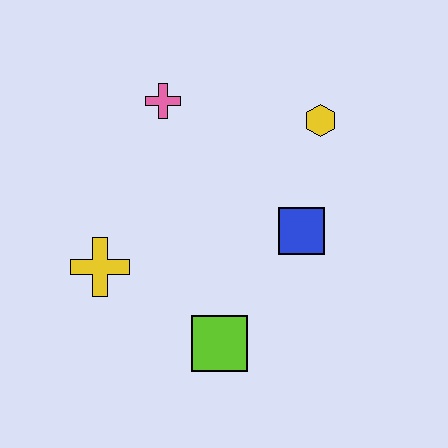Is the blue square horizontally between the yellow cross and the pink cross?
No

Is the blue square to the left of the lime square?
No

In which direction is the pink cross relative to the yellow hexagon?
The pink cross is to the left of the yellow hexagon.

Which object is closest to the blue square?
The yellow hexagon is closest to the blue square.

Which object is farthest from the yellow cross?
The yellow hexagon is farthest from the yellow cross.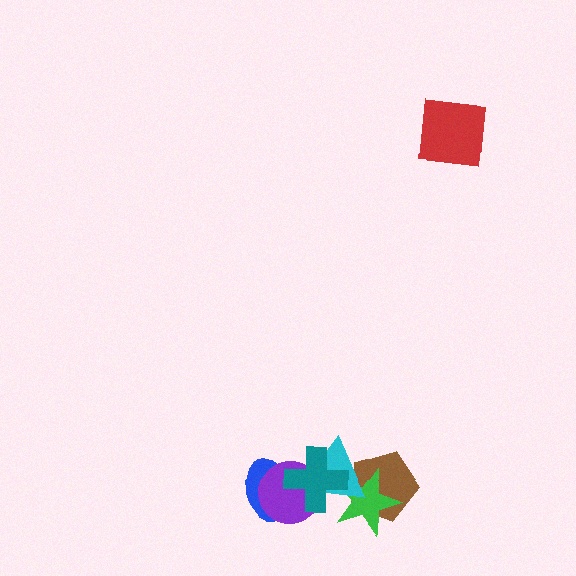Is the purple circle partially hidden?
Yes, it is partially covered by another shape.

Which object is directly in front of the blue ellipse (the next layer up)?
The purple circle is directly in front of the blue ellipse.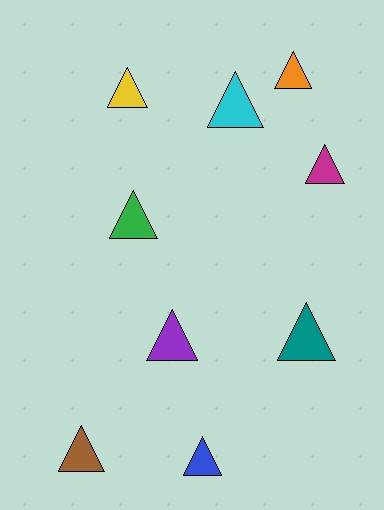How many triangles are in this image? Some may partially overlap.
There are 9 triangles.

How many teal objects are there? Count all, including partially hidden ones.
There is 1 teal object.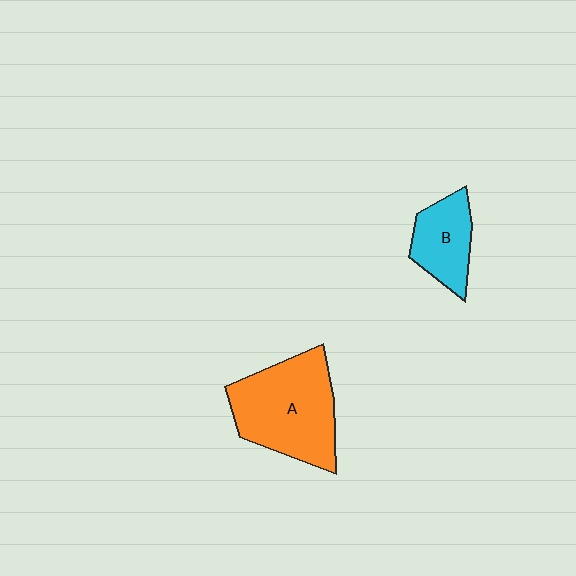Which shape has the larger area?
Shape A (orange).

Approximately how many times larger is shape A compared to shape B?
Approximately 2.0 times.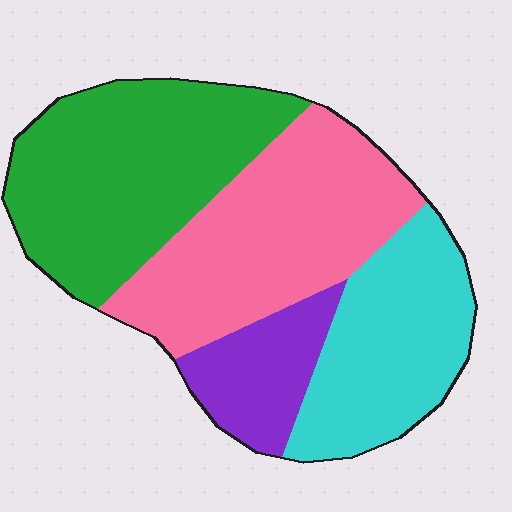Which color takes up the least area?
Purple, at roughly 10%.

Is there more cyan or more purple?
Cyan.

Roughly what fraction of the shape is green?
Green covers roughly 35% of the shape.